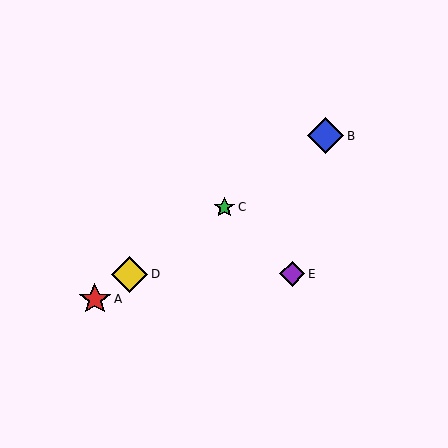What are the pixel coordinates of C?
Object C is at (224, 207).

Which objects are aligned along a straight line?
Objects A, B, C, D are aligned along a straight line.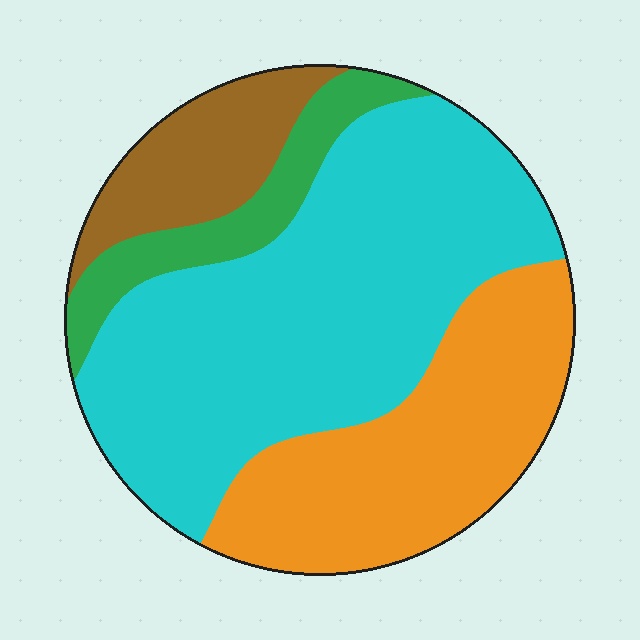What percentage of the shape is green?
Green covers around 10% of the shape.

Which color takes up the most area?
Cyan, at roughly 50%.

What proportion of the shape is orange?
Orange covers about 30% of the shape.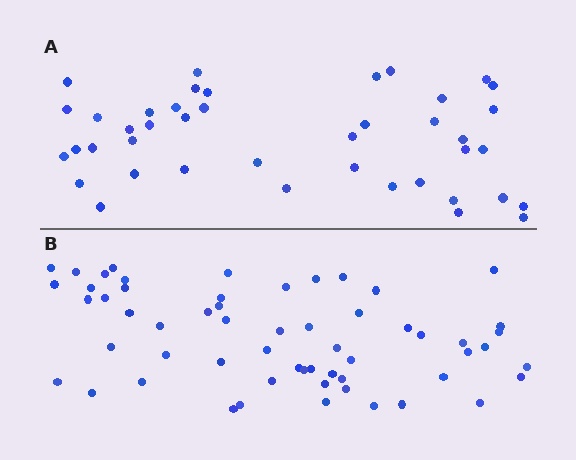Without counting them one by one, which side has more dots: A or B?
Region B (the bottom region) has more dots.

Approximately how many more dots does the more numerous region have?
Region B has approximately 15 more dots than region A.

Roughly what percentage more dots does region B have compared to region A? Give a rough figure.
About 40% more.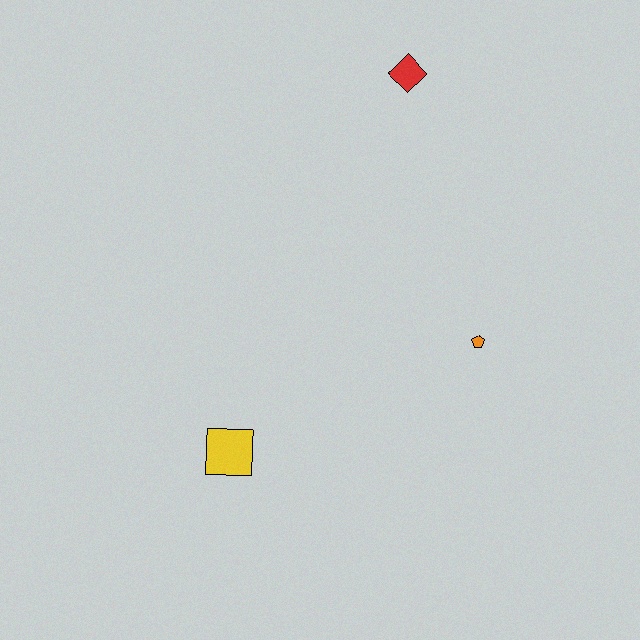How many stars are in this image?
There are no stars.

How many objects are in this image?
There are 3 objects.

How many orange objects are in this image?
There is 1 orange object.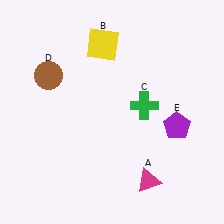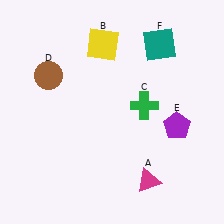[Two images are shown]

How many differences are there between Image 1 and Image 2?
There is 1 difference between the two images.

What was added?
A teal square (F) was added in Image 2.